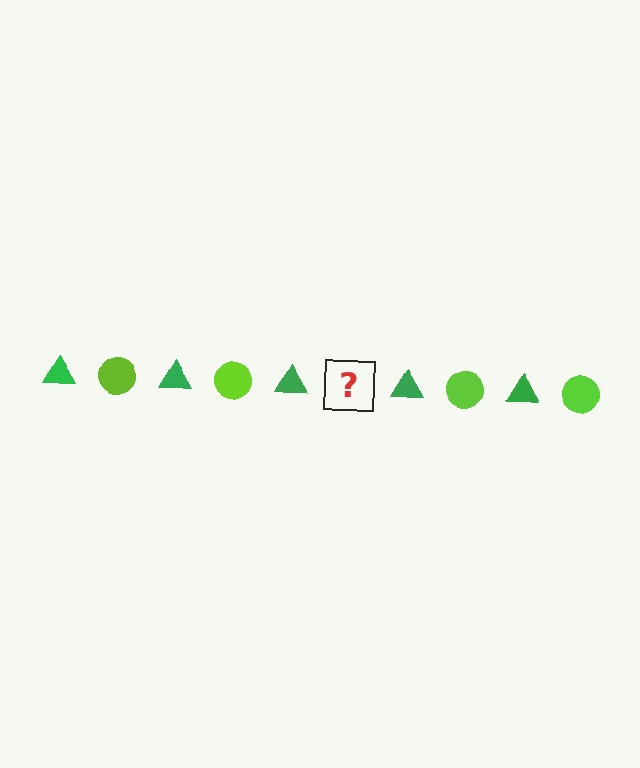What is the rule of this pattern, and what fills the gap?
The rule is that the pattern alternates between green triangle and lime circle. The gap should be filled with a lime circle.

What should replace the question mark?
The question mark should be replaced with a lime circle.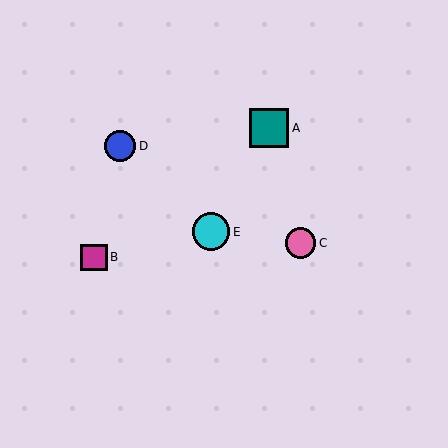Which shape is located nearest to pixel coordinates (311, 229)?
The pink circle (labeled C) at (301, 243) is nearest to that location.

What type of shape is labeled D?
Shape D is a blue circle.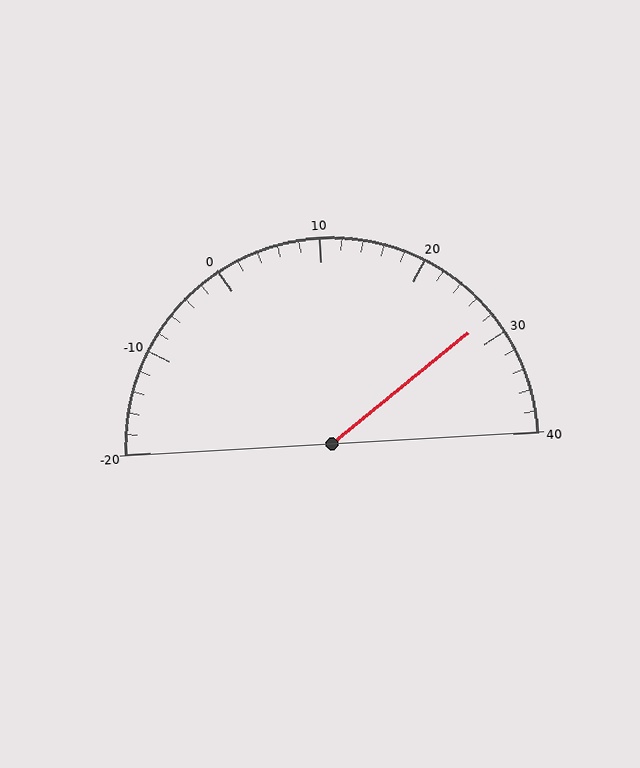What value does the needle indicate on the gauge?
The needle indicates approximately 28.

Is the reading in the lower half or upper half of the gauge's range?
The reading is in the upper half of the range (-20 to 40).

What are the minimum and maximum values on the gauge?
The gauge ranges from -20 to 40.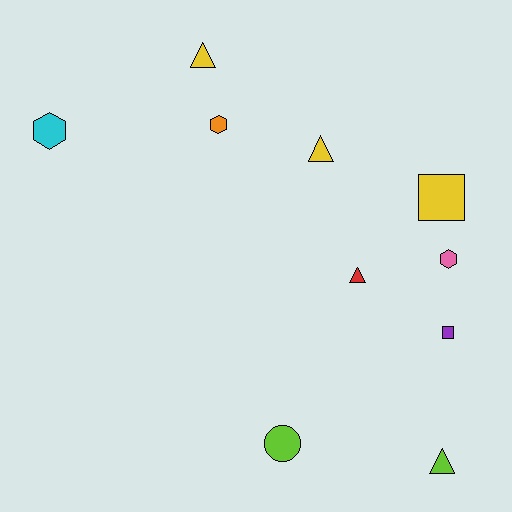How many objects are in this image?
There are 10 objects.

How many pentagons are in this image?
There are no pentagons.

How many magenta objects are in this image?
There are no magenta objects.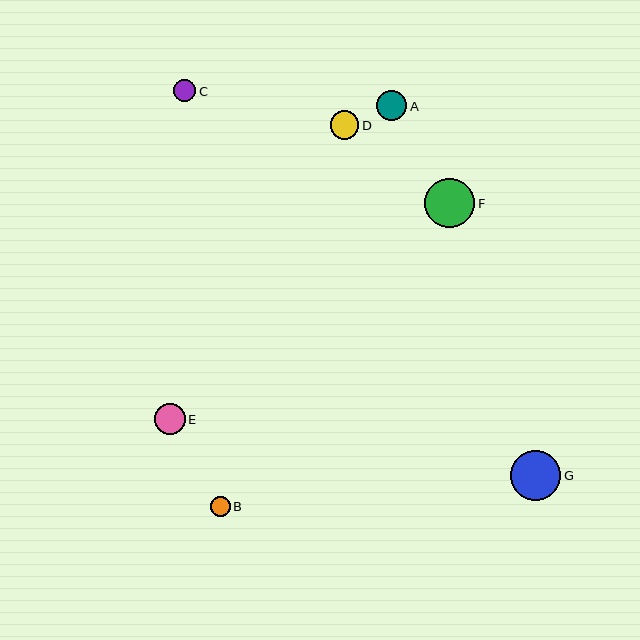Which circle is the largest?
Circle G is the largest with a size of approximately 50 pixels.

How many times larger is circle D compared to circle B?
Circle D is approximately 1.4 times the size of circle B.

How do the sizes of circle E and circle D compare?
Circle E and circle D are approximately the same size.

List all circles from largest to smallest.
From largest to smallest: G, F, E, A, D, C, B.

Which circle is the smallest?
Circle B is the smallest with a size of approximately 20 pixels.